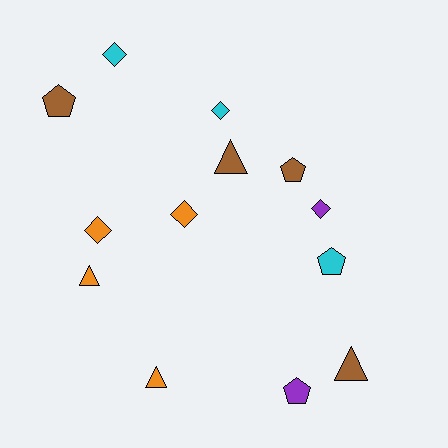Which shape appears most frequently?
Diamond, with 5 objects.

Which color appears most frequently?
Brown, with 4 objects.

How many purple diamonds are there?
There is 1 purple diamond.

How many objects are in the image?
There are 13 objects.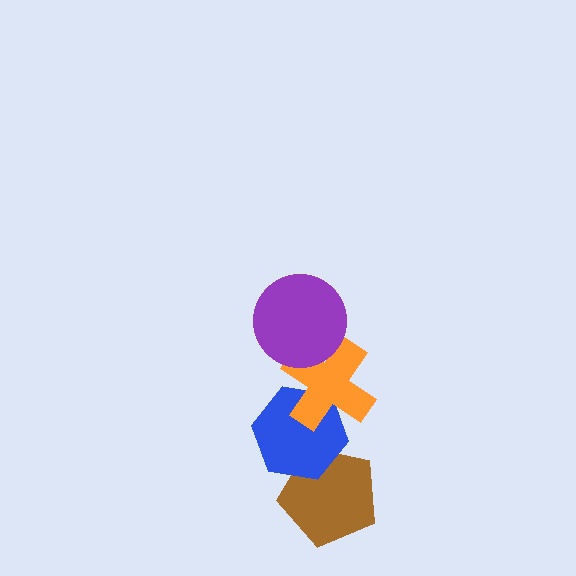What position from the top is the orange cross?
The orange cross is 2nd from the top.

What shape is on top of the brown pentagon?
The blue hexagon is on top of the brown pentagon.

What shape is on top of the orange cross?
The purple circle is on top of the orange cross.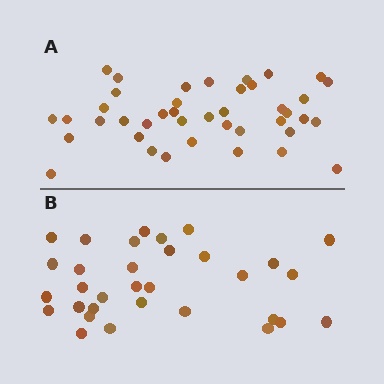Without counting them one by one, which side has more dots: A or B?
Region A (the top region) has more dots.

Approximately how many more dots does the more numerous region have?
Region A has roughly 8 or so more dots than region B.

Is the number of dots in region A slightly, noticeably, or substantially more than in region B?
Region A has noticeably more, but not dramatically so. The ratio is roughly 1.3 to 1.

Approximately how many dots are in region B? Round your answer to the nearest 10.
About 30 dots. (The exact count is 32, which rounds to 30.)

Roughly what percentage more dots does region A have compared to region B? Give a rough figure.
About 30% more.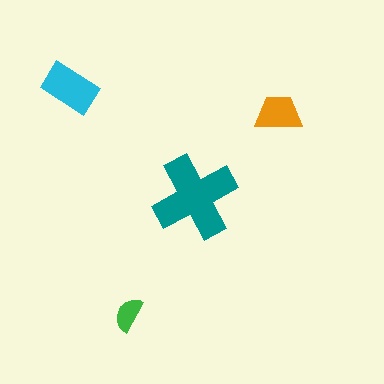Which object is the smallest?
The green semicircle.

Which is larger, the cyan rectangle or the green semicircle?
The cyan rectangle.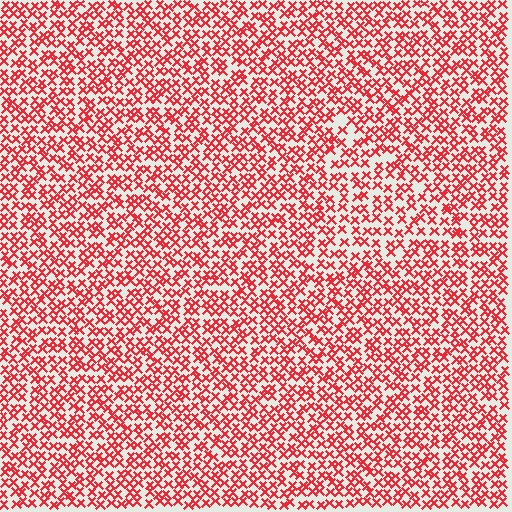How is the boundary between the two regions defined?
The boundary is defined by a change in element density (approximately 1.4x ratio). All elements are the same color, size, and shape.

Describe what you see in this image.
The image contains small red elements arranged at two different densities. A triangle-shaped region is visible where the elements are less densely packed than the surrounding area.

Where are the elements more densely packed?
The elements are more densely packed outside the triangle boundary.